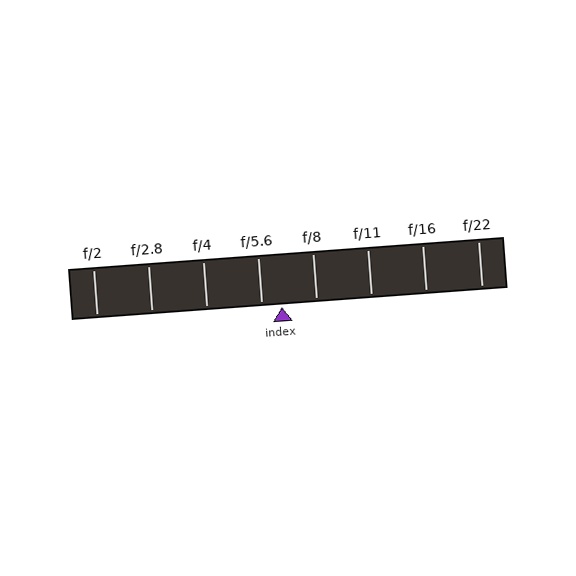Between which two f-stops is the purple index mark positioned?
The index mark is between f/5.6 and f/8.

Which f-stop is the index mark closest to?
The index mark is closest to f/5.6.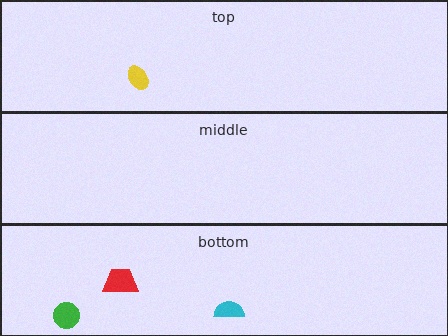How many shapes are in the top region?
1.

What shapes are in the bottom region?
The red trapezoid, the cyan semicircle, the green circle.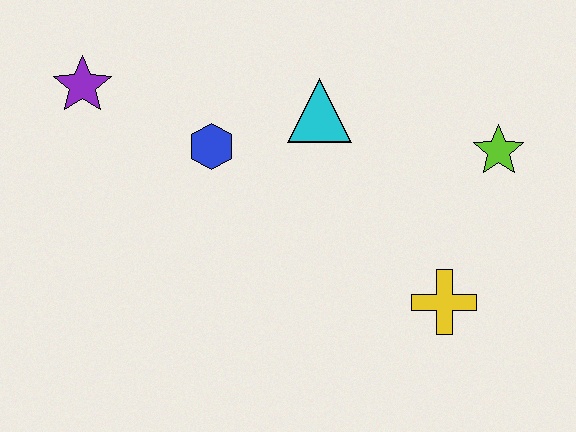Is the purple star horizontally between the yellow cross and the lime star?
No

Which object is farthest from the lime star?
The purple star is farthest from the lime star.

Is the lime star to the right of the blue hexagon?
Yes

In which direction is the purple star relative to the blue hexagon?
The purple star is to the left of the blue hexagon.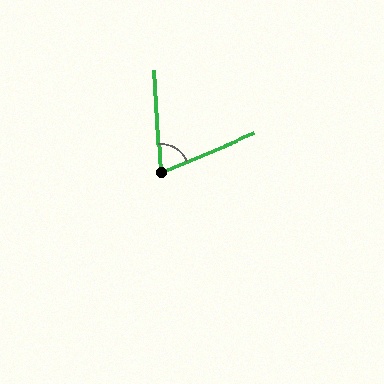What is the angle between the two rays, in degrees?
Approximately 71 degrees.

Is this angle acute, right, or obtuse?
It is acute.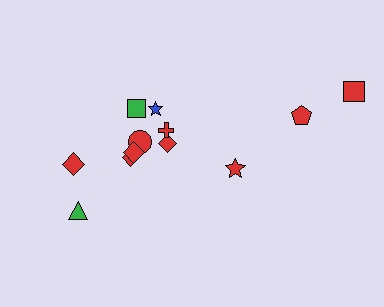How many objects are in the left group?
There are 8 objects.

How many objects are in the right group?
There are 4 objects.